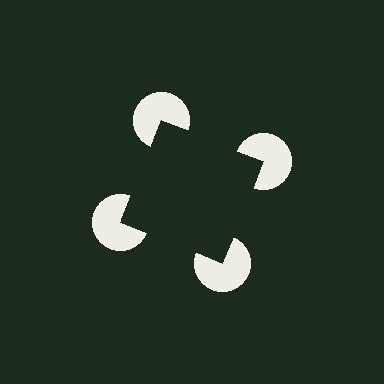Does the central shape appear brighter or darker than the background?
It typically appears slightly darker than the background, even though no actual brightness change is drawn.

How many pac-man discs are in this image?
There are 4 — one at each vertex of the illusory square.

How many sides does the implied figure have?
4 sides.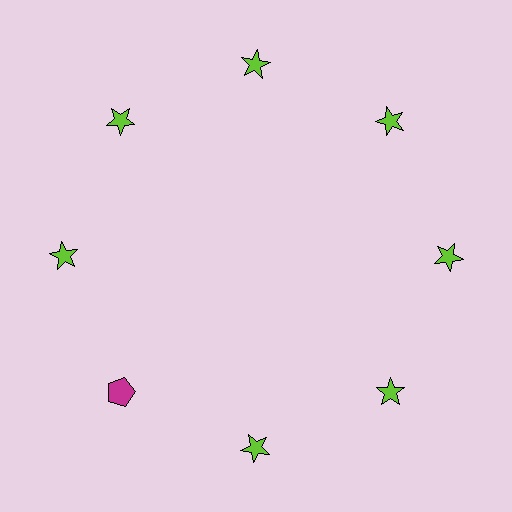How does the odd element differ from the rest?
It differs in both color (magenta instead of lime) and shape (pentagon instead of star).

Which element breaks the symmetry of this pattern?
The magenta pentagon at roughly the 8 o'clock position breaks the symmetry. All other shapes are lime stars.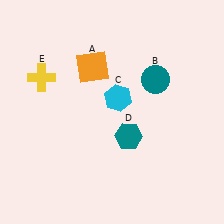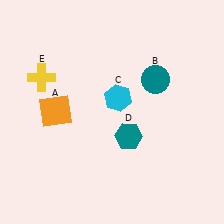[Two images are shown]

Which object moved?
The orange square (A) moved down.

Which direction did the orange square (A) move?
The orange square (A) moved down.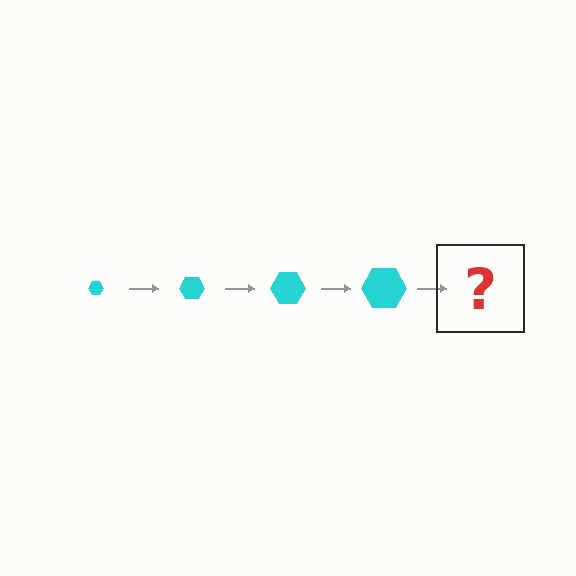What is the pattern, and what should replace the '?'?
The pattern is that the hexagon gets progressively larger each step. The '?' should be a cyan hexagon, larger than the previous one.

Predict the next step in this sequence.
The next step is a cyan hexagon, larger than the previous one.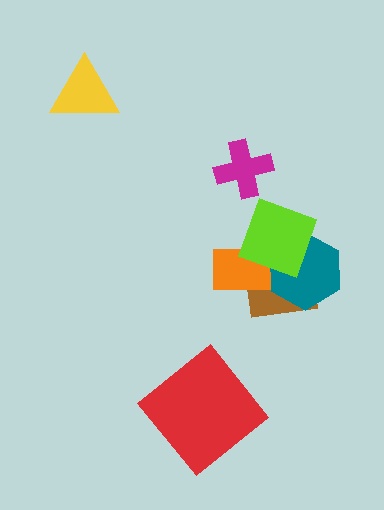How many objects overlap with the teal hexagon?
3 objects overlap with the teal hexagon.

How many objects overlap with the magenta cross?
0 objects overlap with the magenta cross.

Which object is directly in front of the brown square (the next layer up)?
The orange rectangle is directly in front of the brown square.